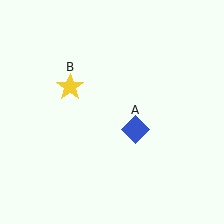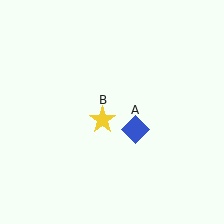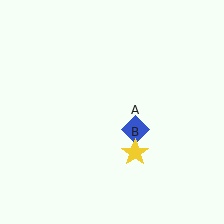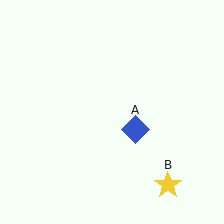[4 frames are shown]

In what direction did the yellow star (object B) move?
The yellow star (object B) moved down and to the right.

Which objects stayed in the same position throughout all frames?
Blue diamond (object A) remained stationary.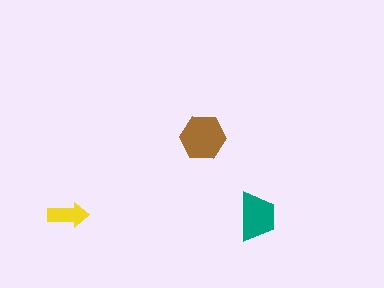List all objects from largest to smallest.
The brown hexagon, the teal trapezoid, the yellow arrow.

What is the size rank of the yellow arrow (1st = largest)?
3rd.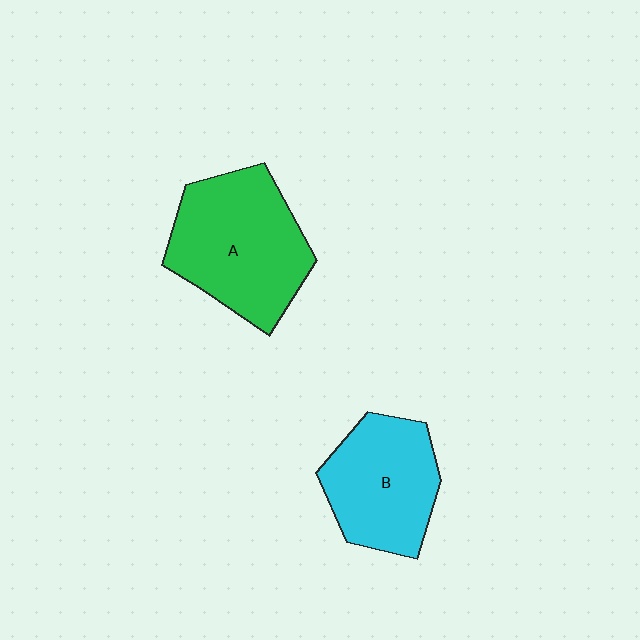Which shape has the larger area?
Shape A (green).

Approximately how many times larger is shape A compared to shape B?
Approximately 1.3 times.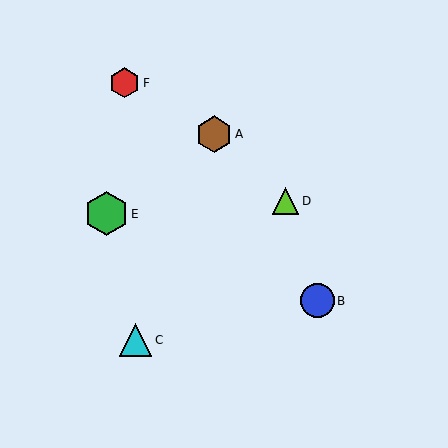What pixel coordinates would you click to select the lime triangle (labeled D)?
Click at (285, 201) to select the lime triangle D.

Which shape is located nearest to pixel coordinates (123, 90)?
The red hexagon (labeled F) at (124, 83) is nearest to that location.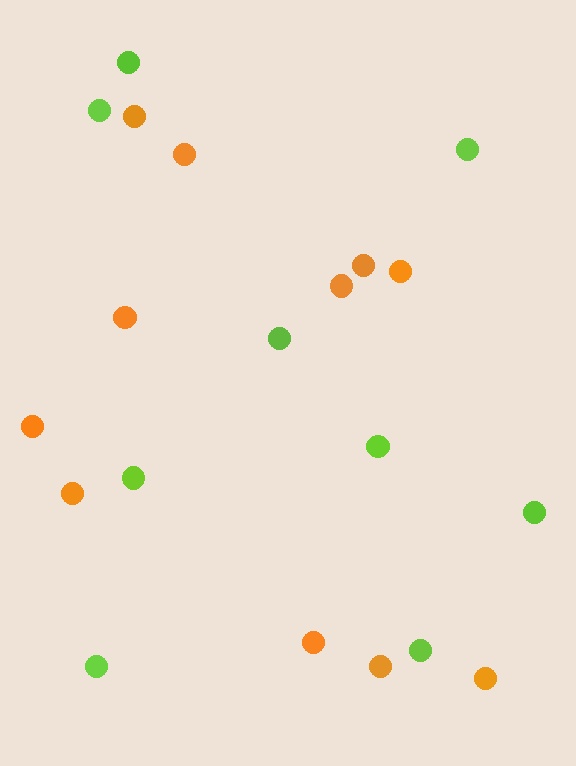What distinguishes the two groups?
There are 2 groups: one group of orange circles (11) and one group of lime circles (9).